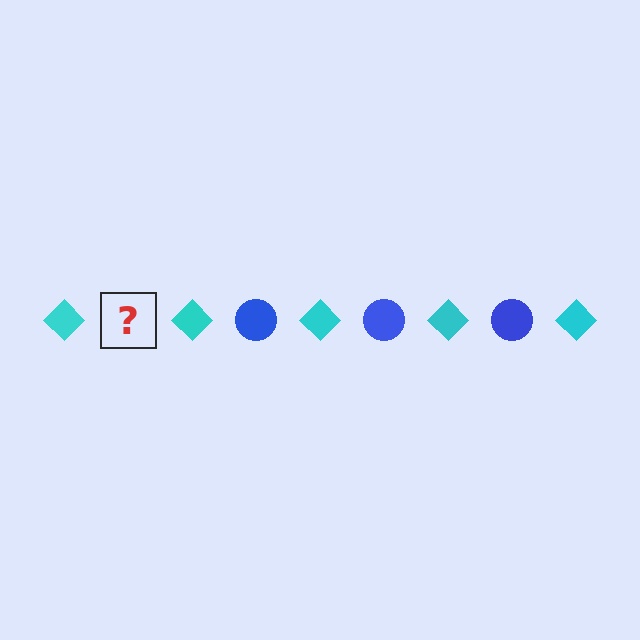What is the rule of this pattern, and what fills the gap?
The rule is that the pattern alternates between cyan diamond and blue circle. The gap should be filled with a blue circle.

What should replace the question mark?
The question mark should be replaced with a blue circle.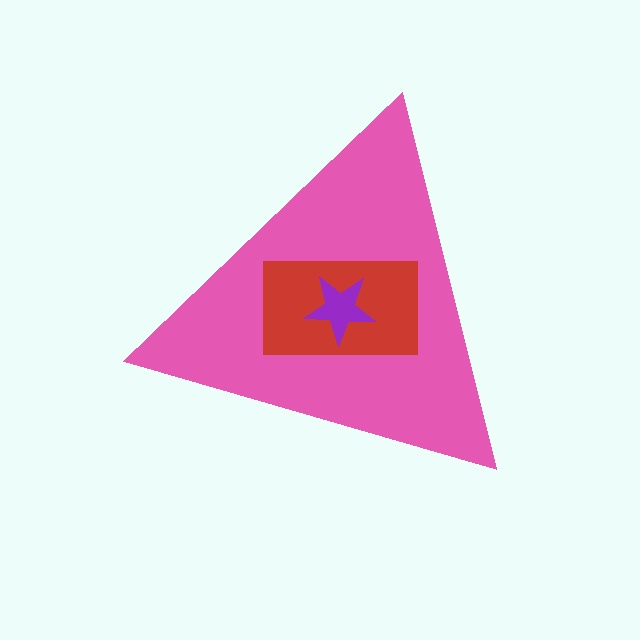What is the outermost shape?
The pink triangle.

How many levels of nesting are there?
3.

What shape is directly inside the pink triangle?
The red rectangle.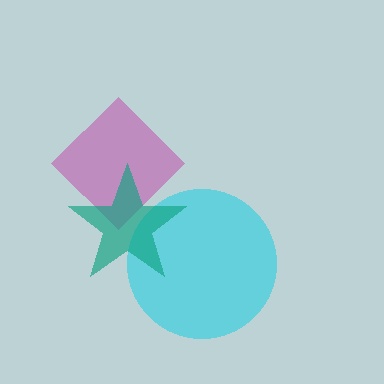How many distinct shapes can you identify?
There are 3 distinct shapes: a cyan circle, a magenta diamond, a teal star.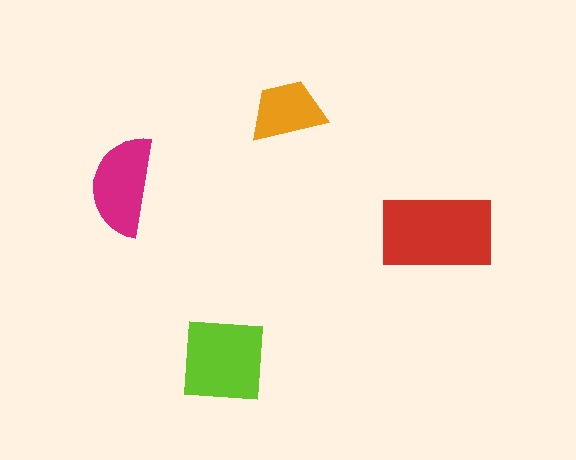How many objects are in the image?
There are 4 objects in the image.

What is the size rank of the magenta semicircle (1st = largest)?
3rd.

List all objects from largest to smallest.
The red rectangle, the lime square, the magenta semicircle, the orange trapezoid.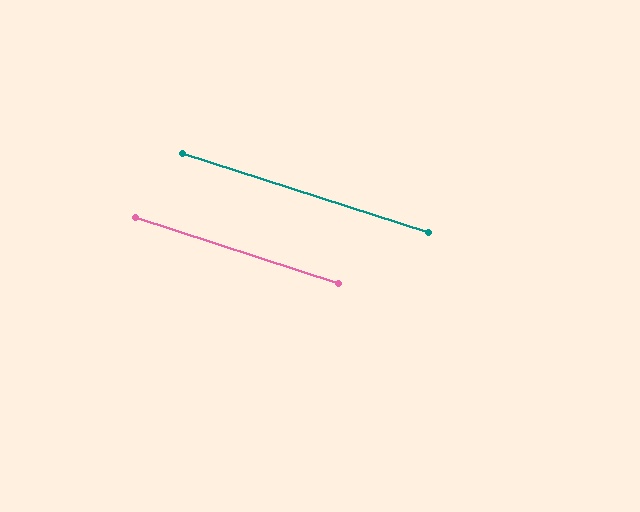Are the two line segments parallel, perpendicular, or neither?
Parallel — their directions differ by only 0.1°.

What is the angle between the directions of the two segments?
Approximately 0 degrees.